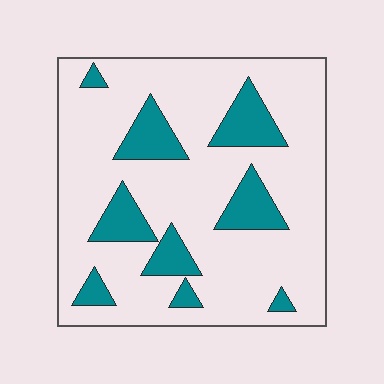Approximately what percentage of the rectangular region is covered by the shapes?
Approximately 20%.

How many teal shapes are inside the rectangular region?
9.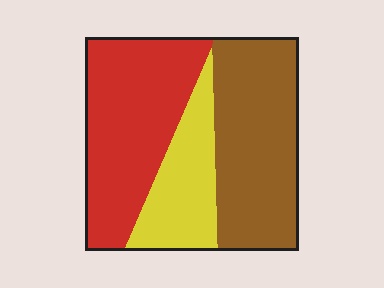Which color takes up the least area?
Yellow, at roughly 20%.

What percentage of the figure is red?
Red covers about 40% of the figure.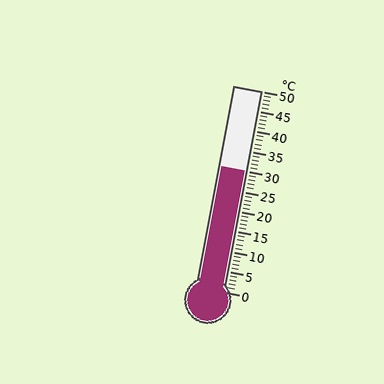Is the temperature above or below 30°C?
The temperature is at 30°C.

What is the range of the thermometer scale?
The thermometer scale ranges from 0°C to 50°C.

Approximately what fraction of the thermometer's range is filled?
The thermometer is filled to approximately 60% of its range.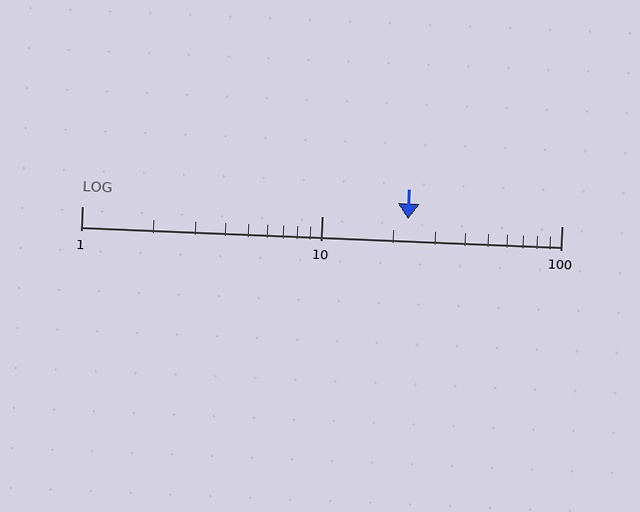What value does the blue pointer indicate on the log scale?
The pointer indicates approximately 23.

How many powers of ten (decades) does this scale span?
The scale spans 2 decades, from 1 to 100.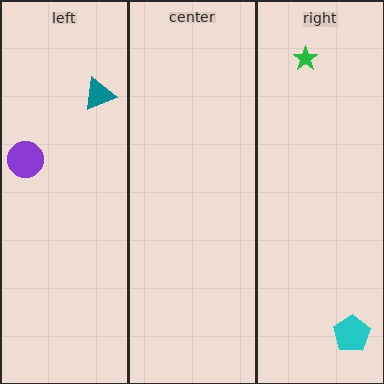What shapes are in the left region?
The purple circle, the teal triangle.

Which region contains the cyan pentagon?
The right region.